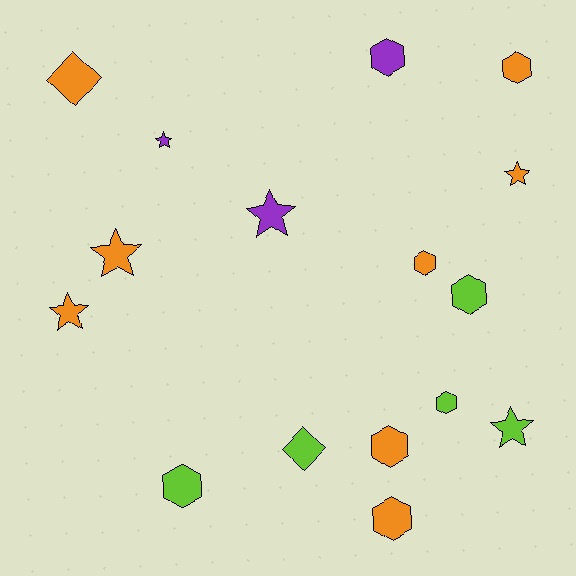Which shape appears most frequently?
Hexagon, with 8 objects.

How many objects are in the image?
There are 16 objects.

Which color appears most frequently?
Orange, with 8 objects.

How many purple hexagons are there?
There is 1 purple hexagon.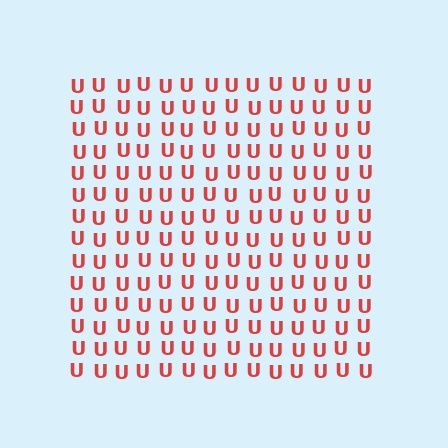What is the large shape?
The large shape is a square.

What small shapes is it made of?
It is made of small letter U's.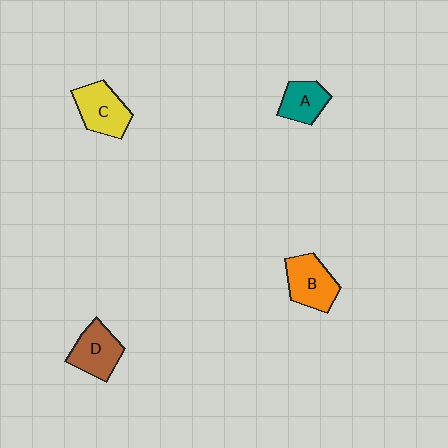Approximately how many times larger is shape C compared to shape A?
Approximately 1.3 times.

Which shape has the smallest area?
Shape A (teal).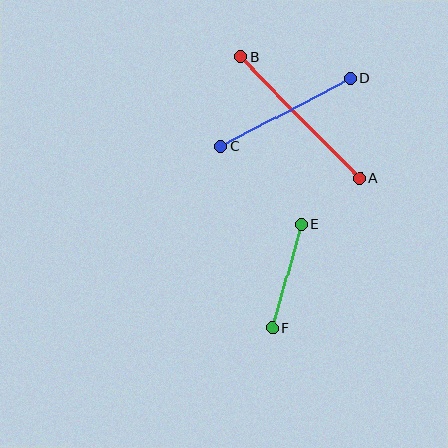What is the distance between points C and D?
The distance is approximately 147 pixels.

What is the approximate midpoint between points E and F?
The midpoint is at approximately (287, 276) pixels.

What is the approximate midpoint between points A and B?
The midpoint is at approximately (300, 118) pixels.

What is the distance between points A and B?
The distance is approximately 170 pixels.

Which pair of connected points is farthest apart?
Points A and B are farthest apart.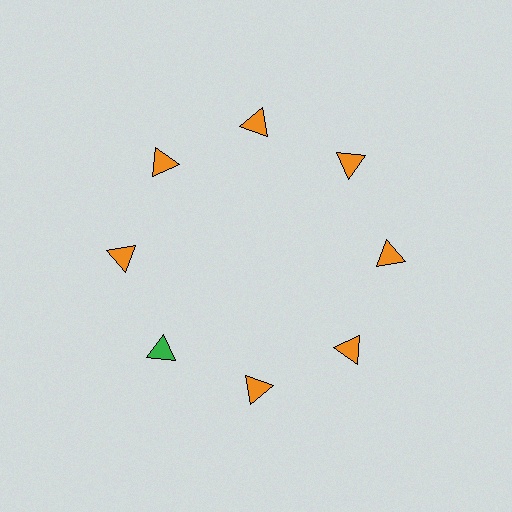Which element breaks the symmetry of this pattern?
The green triangle at roughly the 8 o'clock position breaks the symmetry. All other shapes are orange triangles.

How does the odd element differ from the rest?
It has a different color: green instead of orange.